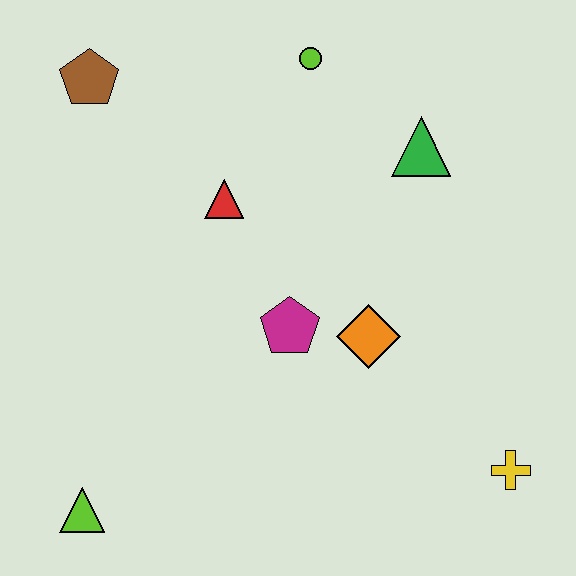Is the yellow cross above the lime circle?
No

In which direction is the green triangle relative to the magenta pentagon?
The green triangle is above the magenta pentagon.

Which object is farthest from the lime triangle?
The lime circle is farthest from the lime triangle.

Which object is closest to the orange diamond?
The magenta pentagon is closest to the orange diamond.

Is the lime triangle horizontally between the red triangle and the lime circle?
No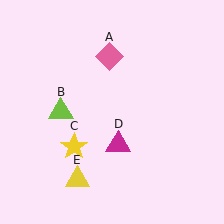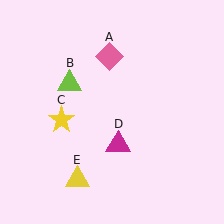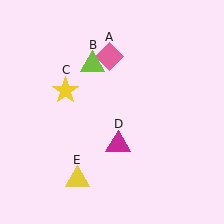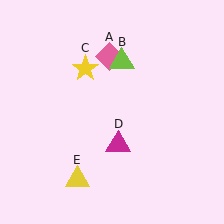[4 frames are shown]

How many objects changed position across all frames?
2 objects changed position: lime triangle (object B), yellow star (object C).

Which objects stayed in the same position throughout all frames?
Pink diamond (object A) and magenta triangle (object D) and yellow triangle (object E) remained stationary.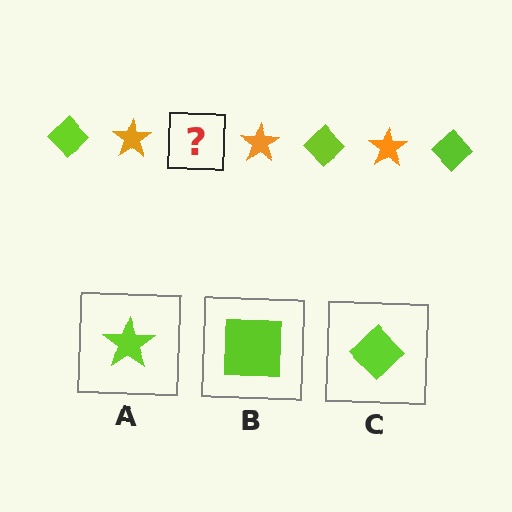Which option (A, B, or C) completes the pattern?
C.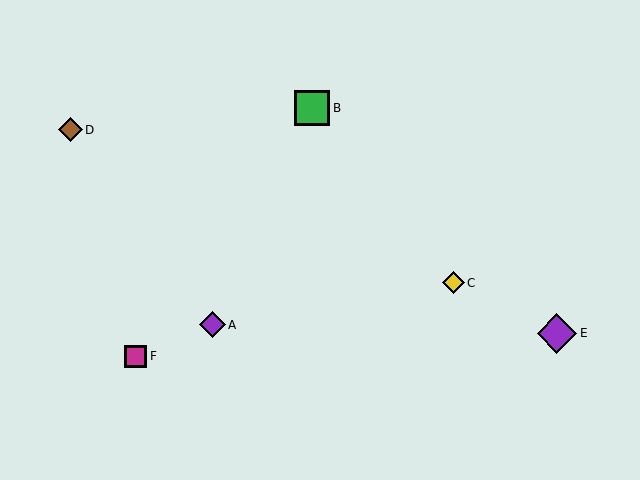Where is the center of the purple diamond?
The center of the purple diamond is at (212, 325).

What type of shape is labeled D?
Shape D is a brown diamond.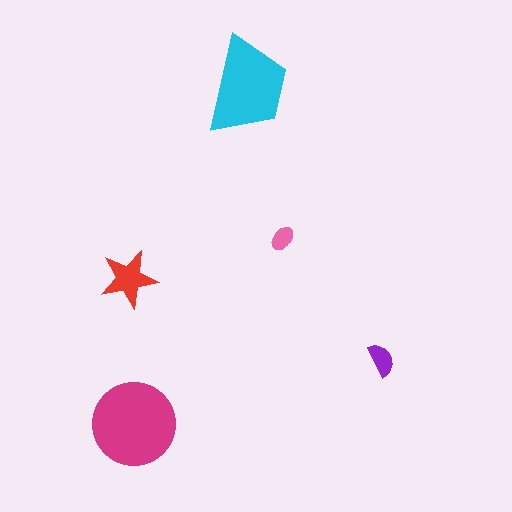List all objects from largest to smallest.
The magenta circle, the cyan trapezoid, the red star, the purple semicircle, the pink ellipse.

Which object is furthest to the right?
The purple semicircle is rightmost.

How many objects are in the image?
There are 5 objects in the image.